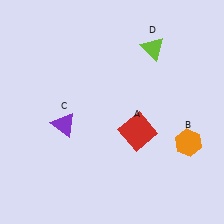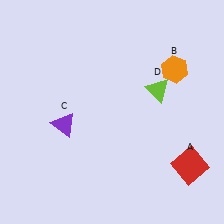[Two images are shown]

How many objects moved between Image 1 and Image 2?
3 objects moved between the two images.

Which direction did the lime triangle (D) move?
The lime triangle (D) moved down.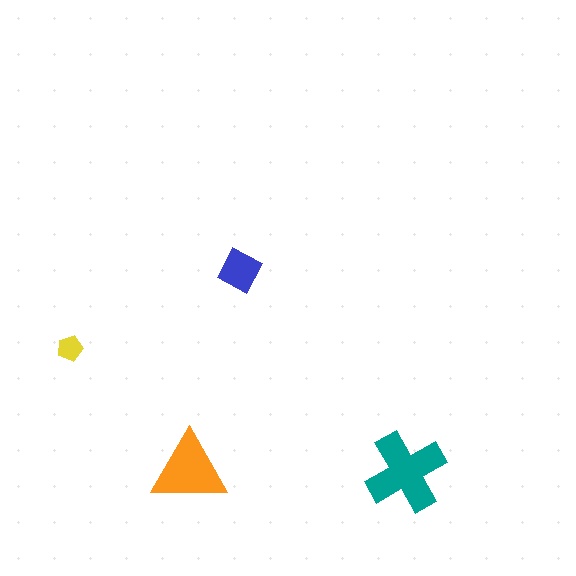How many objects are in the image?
There are 4 objects in the image.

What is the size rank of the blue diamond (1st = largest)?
3rd.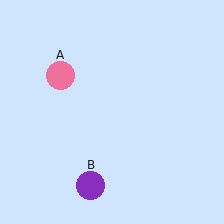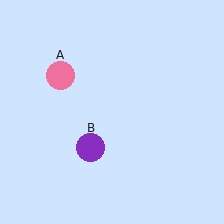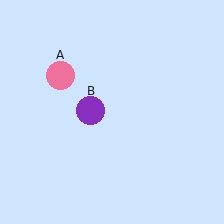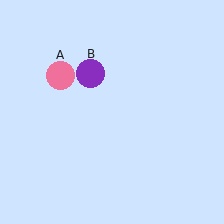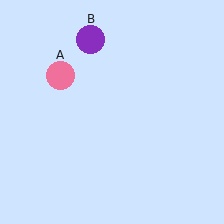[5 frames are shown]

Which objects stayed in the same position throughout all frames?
Pink circle (object A) remained stationary.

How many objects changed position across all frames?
1 object changed position: purple circle (object B).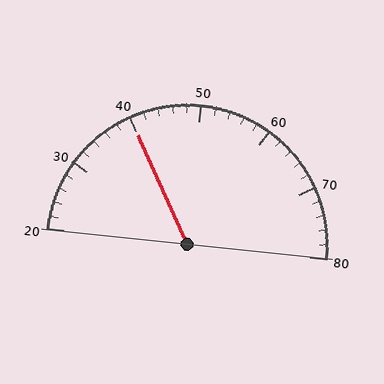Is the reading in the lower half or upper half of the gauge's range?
The reading is in the lower half of the range (20 to 80).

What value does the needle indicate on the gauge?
The needle indicates approximately 40.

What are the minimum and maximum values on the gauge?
The gauge ranges from 20 to 80.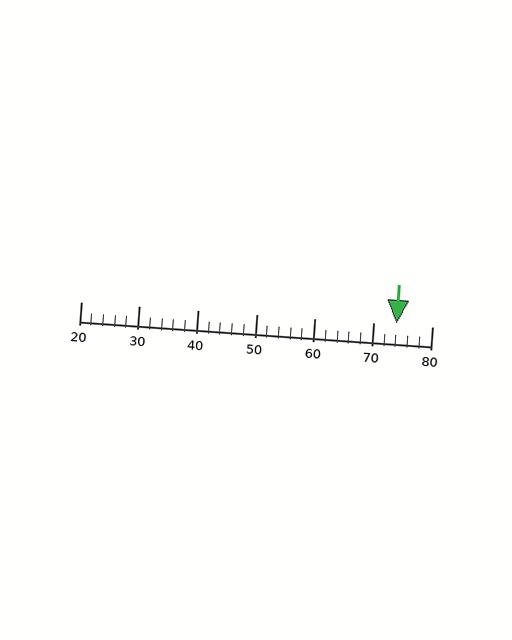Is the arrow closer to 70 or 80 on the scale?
The arrow is closer to 70.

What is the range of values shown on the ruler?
The ruler shows values from 20 to 80.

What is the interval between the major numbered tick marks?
The major tick marks are spaced 10 units apart.